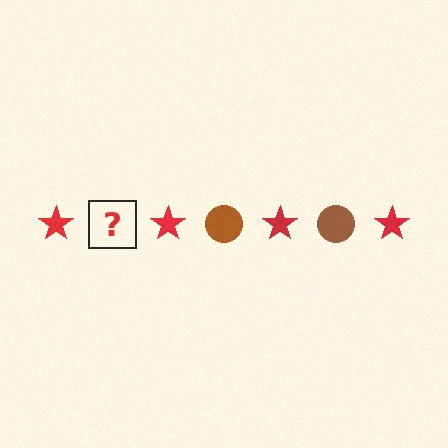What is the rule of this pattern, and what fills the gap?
The rule is that the pattern alternates between red star and brown circle. The gap should be filled with a brown circle.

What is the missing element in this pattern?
The missing element is a brown circle.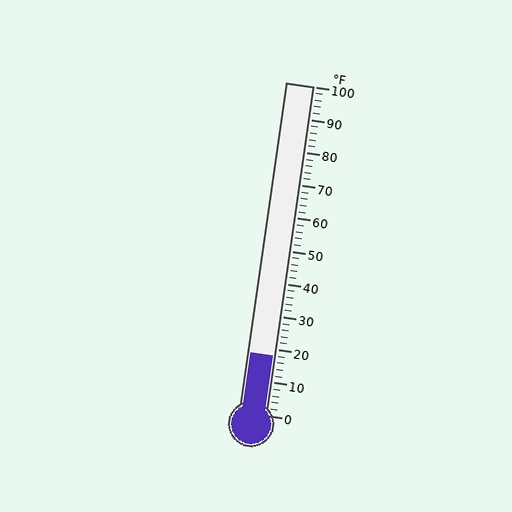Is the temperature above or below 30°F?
The temperature is below 30°F.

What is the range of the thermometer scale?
The thermometer scale ranges from 0°F to 100°F.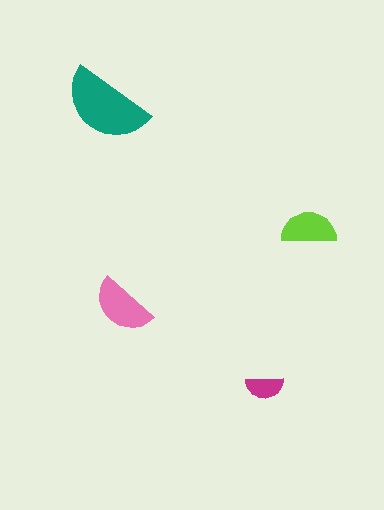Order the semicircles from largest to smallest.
the teal one, the pink one, the lime one, the magenta one.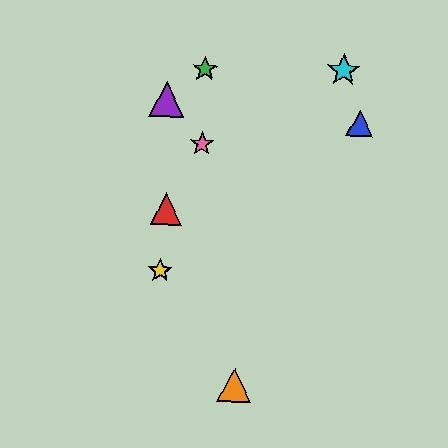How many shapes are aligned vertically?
2 shapes (the green star, the pink star) are aligned vertically.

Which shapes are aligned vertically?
The green star, the pink star are aligned vertically.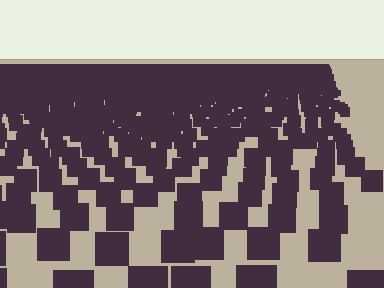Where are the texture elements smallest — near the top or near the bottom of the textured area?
Near the top.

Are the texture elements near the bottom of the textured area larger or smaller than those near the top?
Larger. Near the bottom, elements are closer to the viewer and appear at a bigger on-screen size.